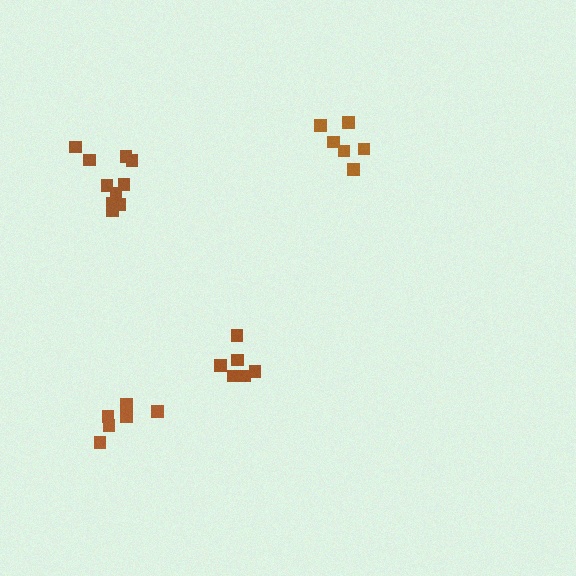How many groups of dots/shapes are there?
There are 4 groups.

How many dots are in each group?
Group 1: 6 dots, Group 2: 10 dots, Group 3: 6 dots, Group 4: 6 dots (28 total).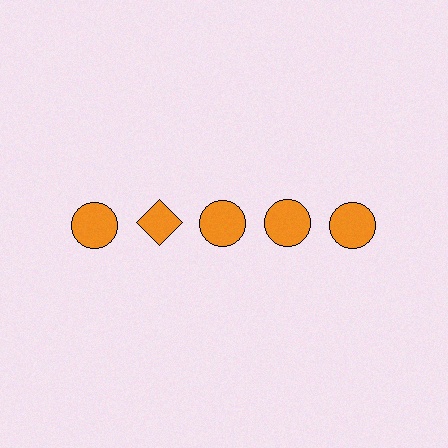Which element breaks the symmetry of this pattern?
The orange diamond in the top row, second from left column breaks the symmetry. All other shapes are orange circles.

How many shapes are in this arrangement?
There are 5 shapes arranged in a grid pattern.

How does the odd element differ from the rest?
It has a different shape: diamond instead of circle.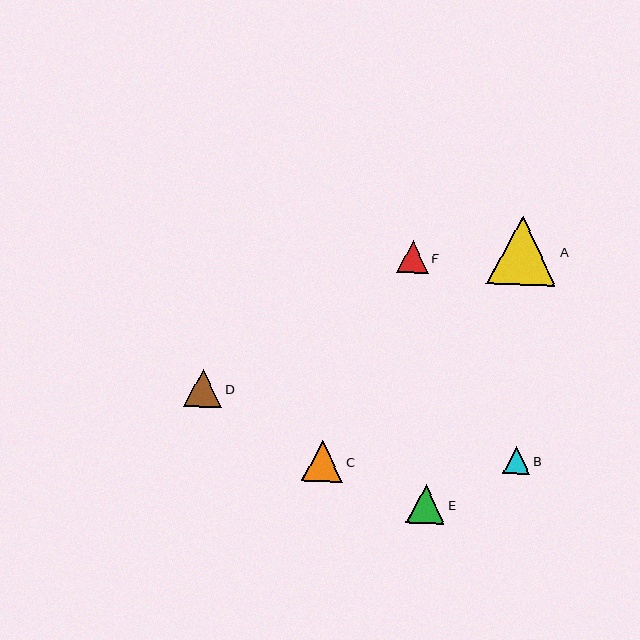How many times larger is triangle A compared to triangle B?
Triangle A is approximately 2.6 times the size of triangle B.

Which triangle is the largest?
Triangle A is the largest with a size of approximately 70 pixels.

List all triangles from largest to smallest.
From largest to smallest: A, C, E, D, F, B.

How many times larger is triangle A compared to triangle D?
Triangle A is approximately 1.8 times the size of triangle D.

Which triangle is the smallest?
Triangle B is the smallest with a size of approximately 27 pixels.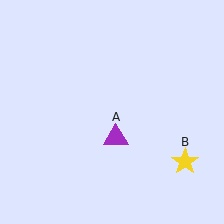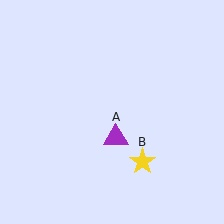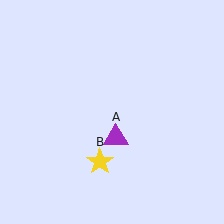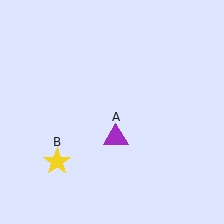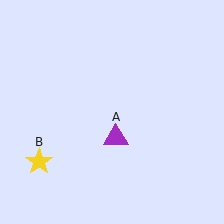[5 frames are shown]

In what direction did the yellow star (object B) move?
The yellow star (object B) moved left.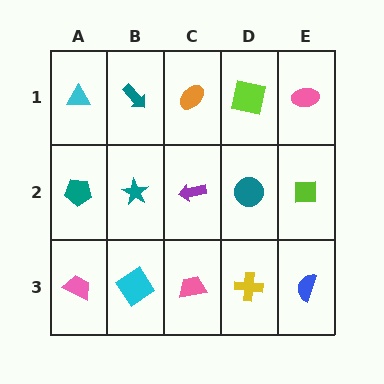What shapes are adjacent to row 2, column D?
A lime square (row 1, column D), a yellow cross (row 3, column D), a purple arrow (row 2, column C), a lime square (row 2, column E).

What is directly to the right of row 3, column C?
A yellow cross.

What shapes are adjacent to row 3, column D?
A teal circle (row 2, column D), a pink trapezoid (row 3, column C), a blue semicircle (row 3, column E).